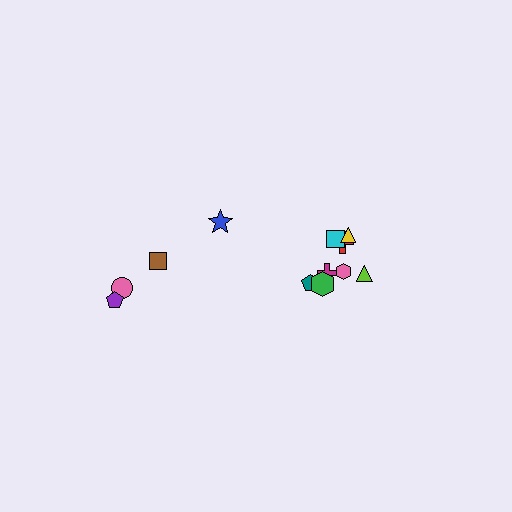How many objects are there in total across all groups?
There are 12 objects.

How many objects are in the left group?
There are 4 objects.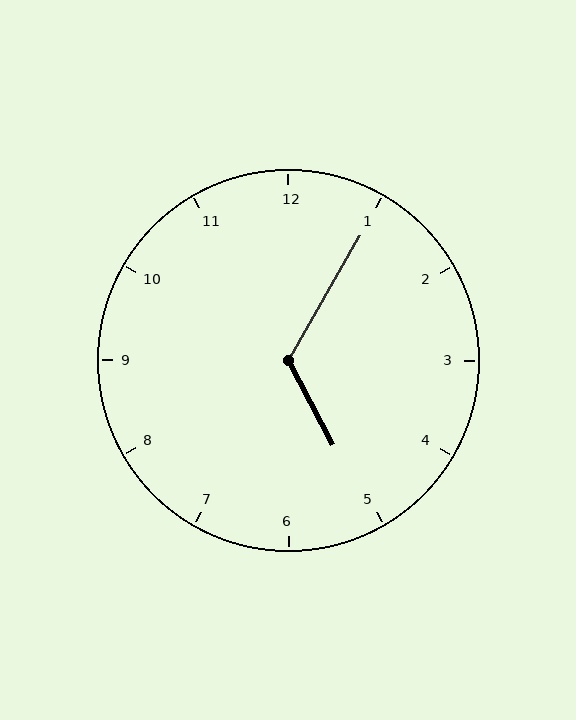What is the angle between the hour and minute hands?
Approximately 122 degrees.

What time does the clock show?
5:05.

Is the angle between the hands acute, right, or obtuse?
It is obtuse.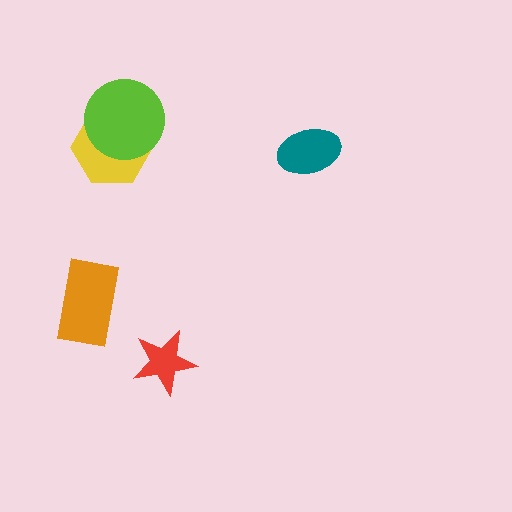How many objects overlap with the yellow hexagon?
1 object overlaps with the yellow hexagon.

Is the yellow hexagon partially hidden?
Yes, it is partially covered by another shape.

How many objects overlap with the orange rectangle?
0 objects overlap with the orange rectangle.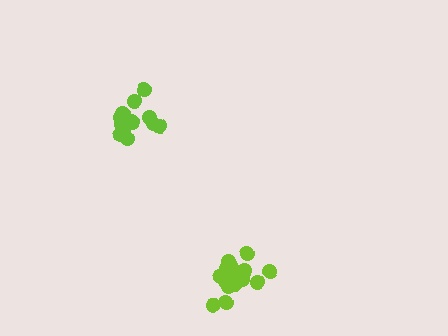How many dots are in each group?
Group 1: 13 dots, Group 2: 17 dots (30 total).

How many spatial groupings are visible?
There are 2 spatial groupings.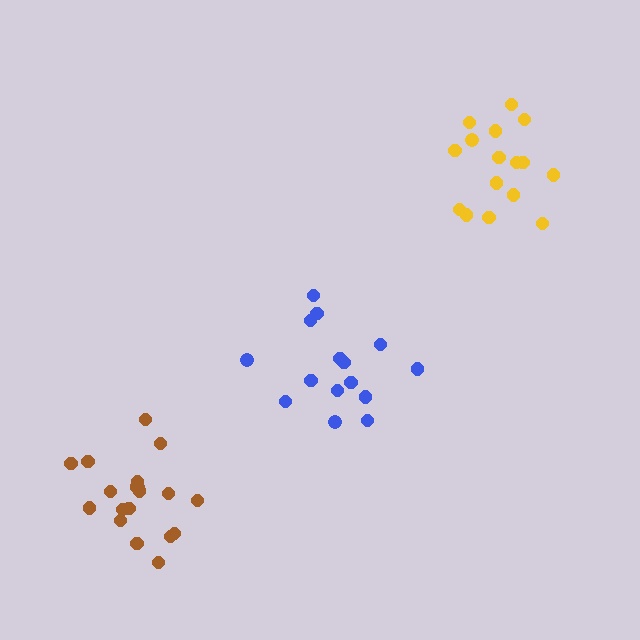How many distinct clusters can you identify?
There are 3 distinct clusters.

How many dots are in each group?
Group 1: 15 dots, Group 2: 19 dots, Group 3: 16 dots (50 total).